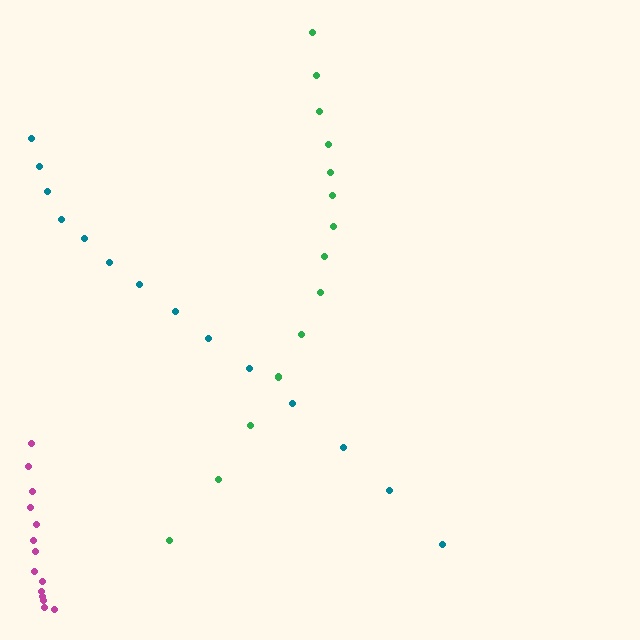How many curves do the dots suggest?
There are 3 distinct paths.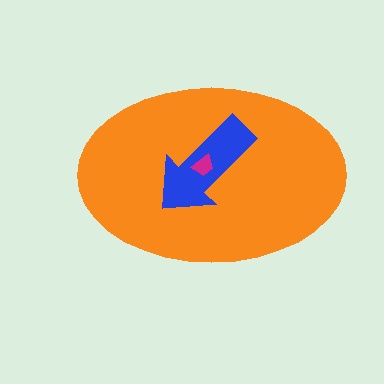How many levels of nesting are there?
3.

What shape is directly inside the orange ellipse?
The blue arrow.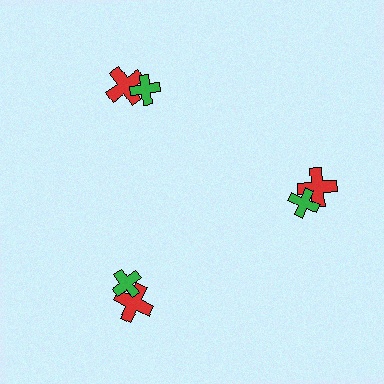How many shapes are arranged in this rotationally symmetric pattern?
There are 6 shapes, arranged in 3 groups of 2.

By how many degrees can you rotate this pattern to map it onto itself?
The pattern maps onto itself every 120 degrees of rotation.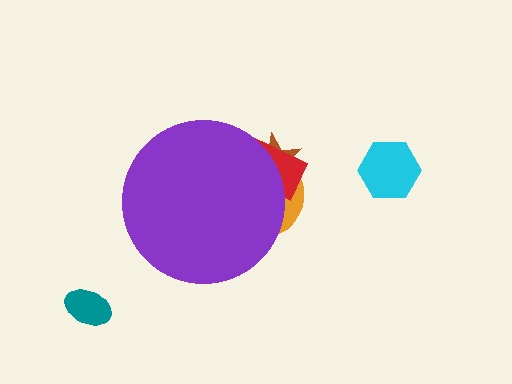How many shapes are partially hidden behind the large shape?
3 shapes are partially hidden.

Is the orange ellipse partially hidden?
Yes, the orange ellipse is partially hidden behind the purple circle.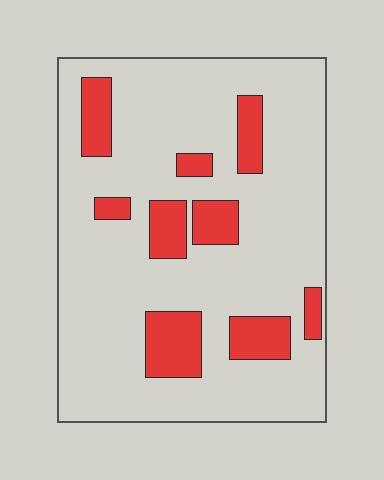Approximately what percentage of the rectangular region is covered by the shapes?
Approximately 20%.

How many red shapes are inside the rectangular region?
9.